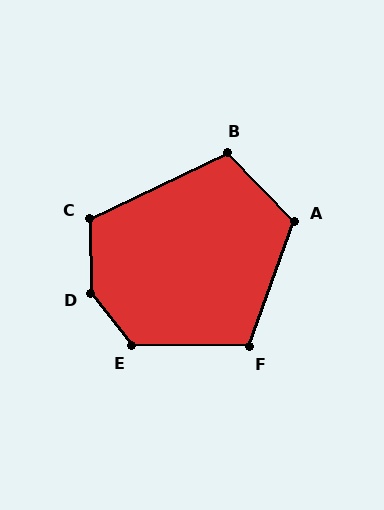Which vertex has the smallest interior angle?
B, at approximately 109 degrees.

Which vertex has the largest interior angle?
D, at approximately 142 degrees.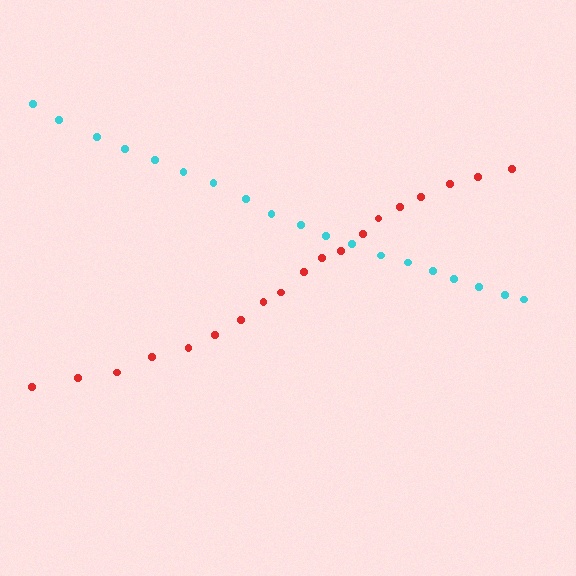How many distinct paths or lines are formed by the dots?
There are 2 distinct paths.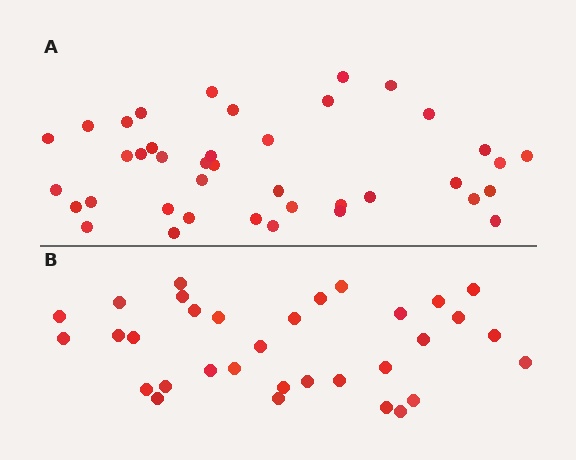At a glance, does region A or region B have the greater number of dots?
Region A (the top region) has more dots.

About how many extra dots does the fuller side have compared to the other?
Region A has roughly 8 or so more dots than region B.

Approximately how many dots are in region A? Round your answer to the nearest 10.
About 40 dots.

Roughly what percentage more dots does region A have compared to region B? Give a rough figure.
About 20% more.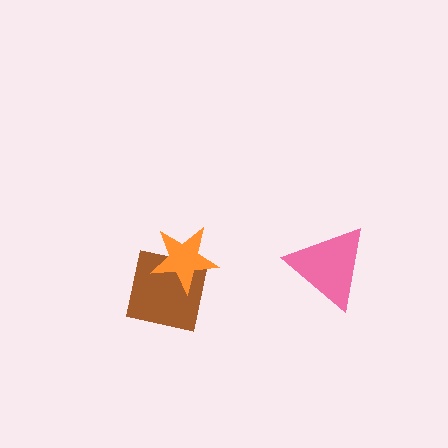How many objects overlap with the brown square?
1 object overlaps with the brown square.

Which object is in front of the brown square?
The orange star is in front of the brown square.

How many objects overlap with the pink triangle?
0 objects overlap with the pink triangle.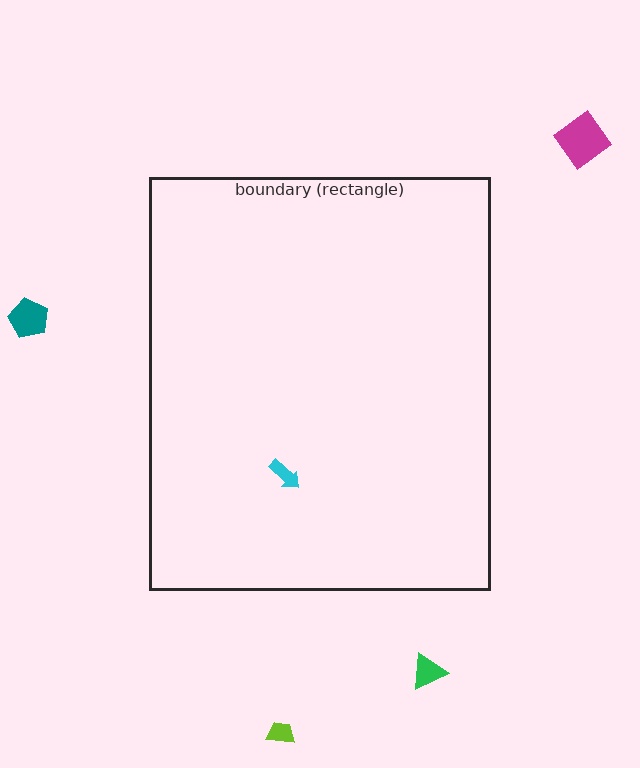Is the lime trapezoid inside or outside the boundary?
Outside.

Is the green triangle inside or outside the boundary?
Outside.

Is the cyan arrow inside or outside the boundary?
Inside.